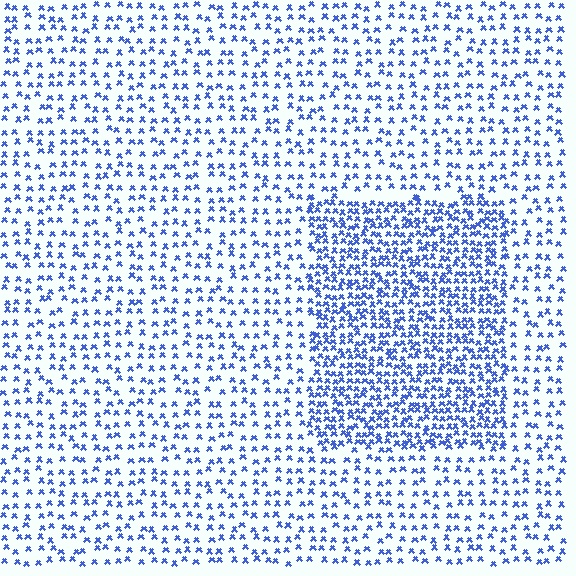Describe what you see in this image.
The image contains small blue elements arranged at two different densities. A rectangle-shaped region is visible where the elements are more densely packed than the surrounding area.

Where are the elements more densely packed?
The elements are more densely packed inside the rectangle boundary.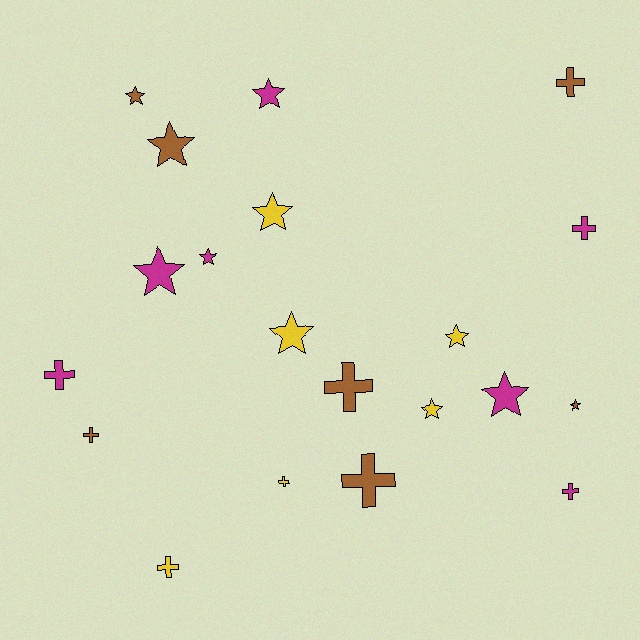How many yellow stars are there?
There are 4 yellow stars.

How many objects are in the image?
There are 20 objects.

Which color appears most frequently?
Magenta, with 7 objects.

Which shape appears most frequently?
Star, with 11 objects.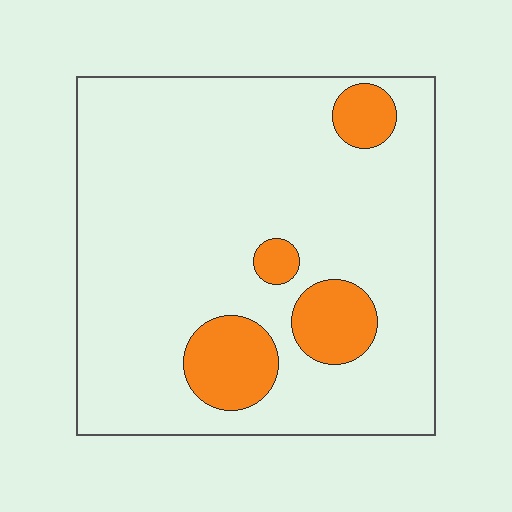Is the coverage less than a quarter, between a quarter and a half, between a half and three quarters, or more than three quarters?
Less than a quarter.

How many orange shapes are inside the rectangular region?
4.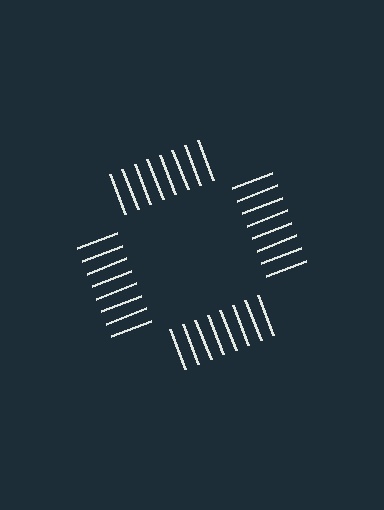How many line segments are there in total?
32 — 8 along each of the 4 edges.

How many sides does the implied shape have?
4 sides — the line-ends trace a square.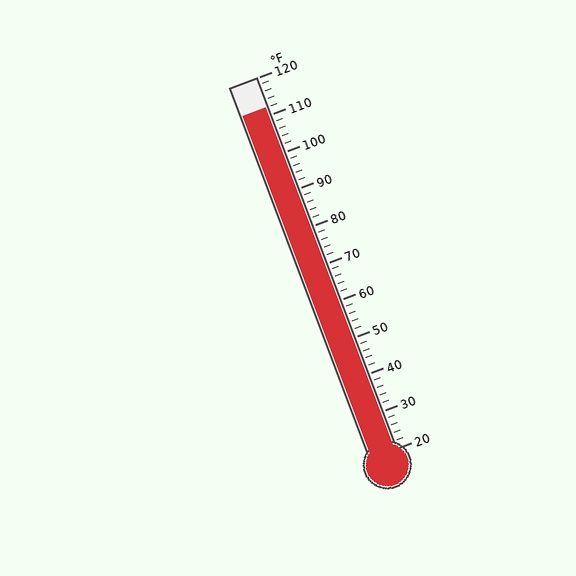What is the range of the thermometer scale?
The thermometer scale ranges from 20°F to 120°F.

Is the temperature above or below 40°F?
The temperature is above 40°F.